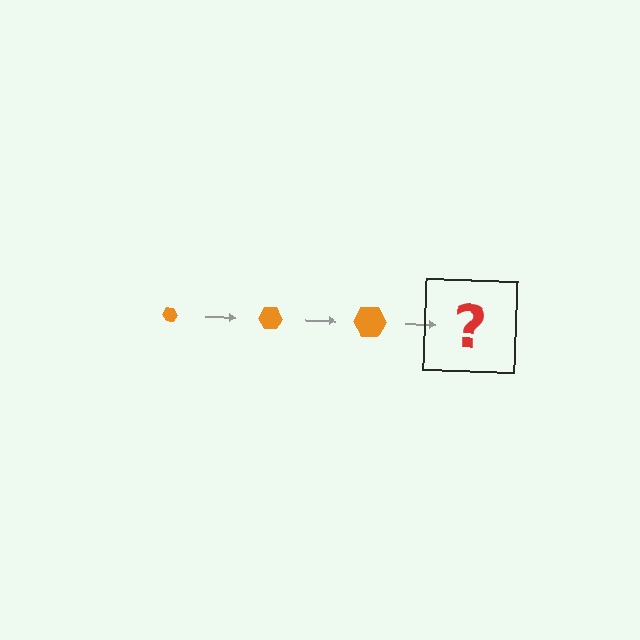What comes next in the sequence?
The next element should be an orange hexagon, larger than the previous one.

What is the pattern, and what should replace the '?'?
The pattern is that the hexagon gets progressively larger each step. The '?' should be an orange hexagon, larger than the previous one.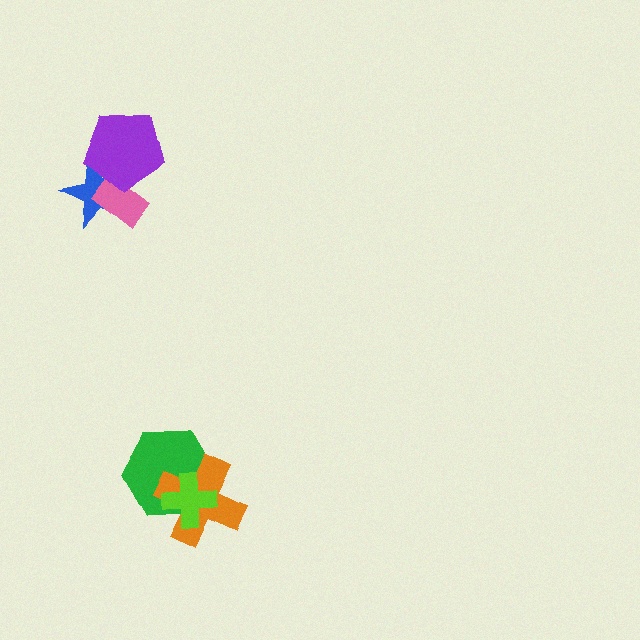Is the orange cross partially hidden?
Yes, it is partially covered by another shape.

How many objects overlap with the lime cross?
2 objects overlap with the lime cross.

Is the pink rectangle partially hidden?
Yes, it is partially covered by another shape.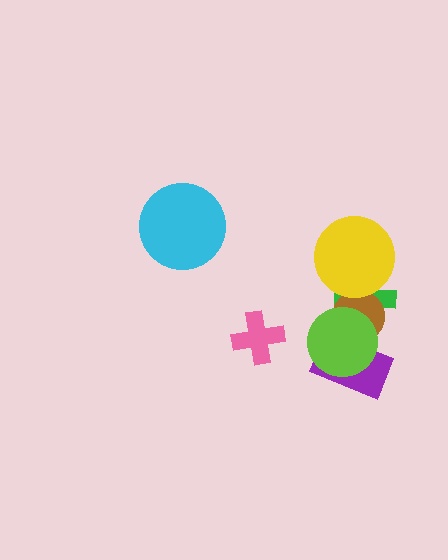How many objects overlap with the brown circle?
3 objects overlap with the brown circle.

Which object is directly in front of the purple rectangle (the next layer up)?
The brown circle is directly in front of the purple rectangle.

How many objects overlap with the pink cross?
0 objects overlap with the pink cross.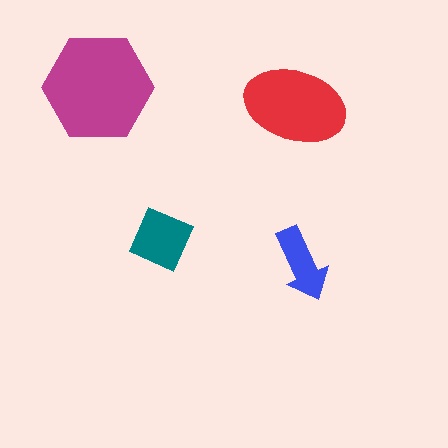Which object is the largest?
The magenta hexagon.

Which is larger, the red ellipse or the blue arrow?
The red ellipse.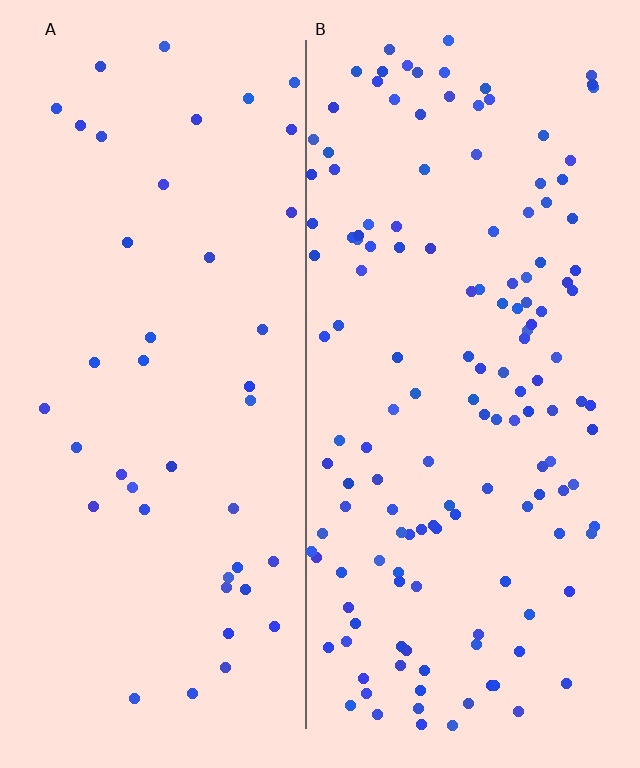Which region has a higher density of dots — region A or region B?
B (the right).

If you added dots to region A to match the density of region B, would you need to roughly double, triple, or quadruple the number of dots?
Approximately triple.